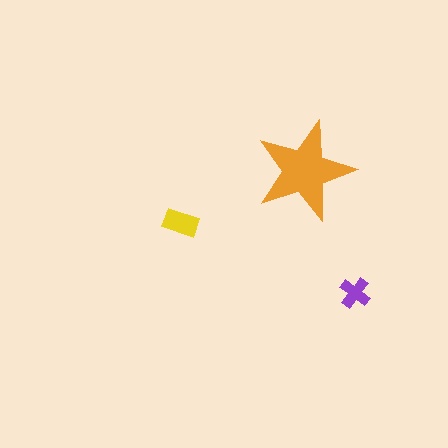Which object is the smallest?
The purple cross.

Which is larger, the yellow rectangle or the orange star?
The orange star.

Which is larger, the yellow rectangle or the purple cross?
The yellow rectangle.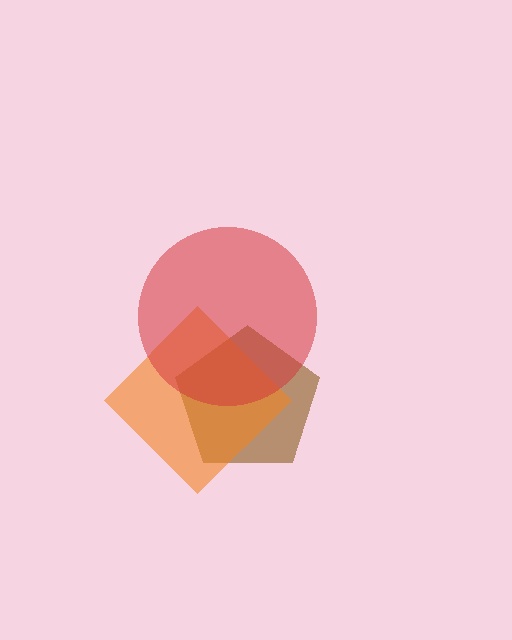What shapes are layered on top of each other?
The layered shapes are: a brown pentagon, an orange diamond, a red circle.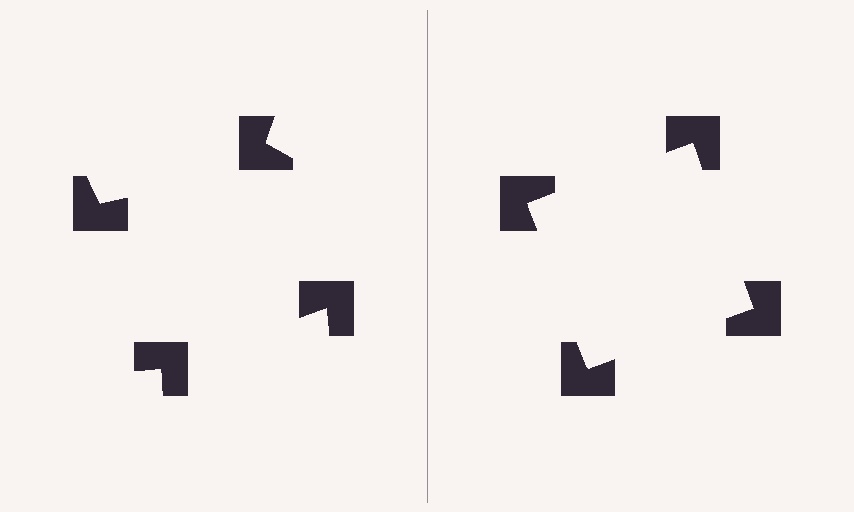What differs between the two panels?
The notched squares are positioned identically on both sides; only the wedge orientations differ. On the right they align to a square; on the left they are misaligned.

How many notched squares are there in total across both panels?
8 — 4 on each side.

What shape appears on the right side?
An illusory square.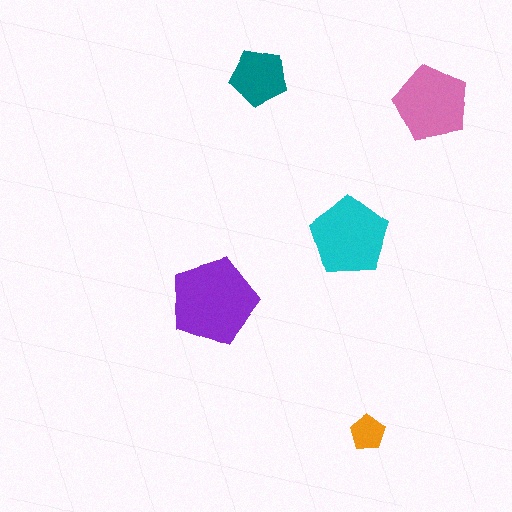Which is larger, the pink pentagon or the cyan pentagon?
The cyan one.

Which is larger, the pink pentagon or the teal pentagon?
The pink one.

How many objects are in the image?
There are 5 objects in the image.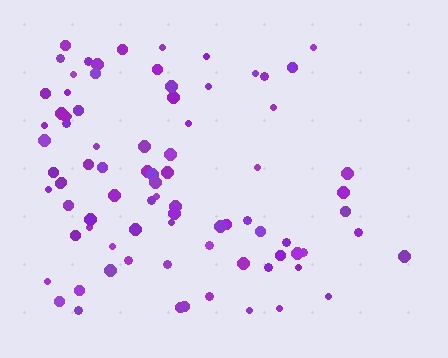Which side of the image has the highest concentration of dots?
The left.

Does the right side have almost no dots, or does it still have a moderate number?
Still a moderate number, just noticeably fewer than the left.